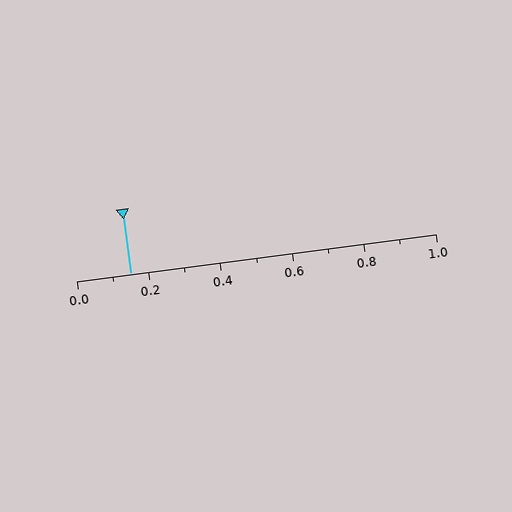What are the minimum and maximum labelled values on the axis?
The axis runs from 0.0 to 1.0.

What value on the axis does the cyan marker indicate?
The marker indicates approximately 0.15.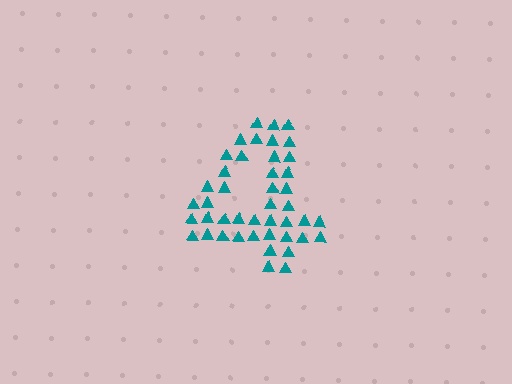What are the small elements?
The small elements are triangles.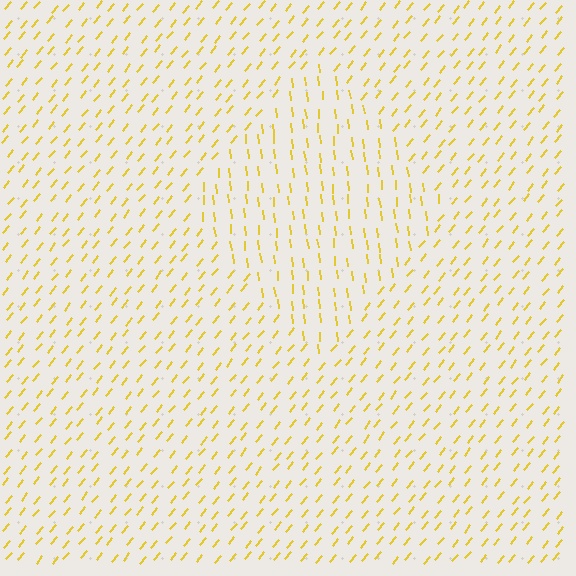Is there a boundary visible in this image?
Yes, there is a texture boundary formed by a change in line orientation.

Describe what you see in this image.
The image is filled with small yellow line segments. A diamond region in the image has lines oriented differently from the surrounding lines, creating a visible texture boundary.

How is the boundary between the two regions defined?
The boundary is defined purely by a change in line orientation (approximately 45 degrees difference). All lines are the same color and thickness.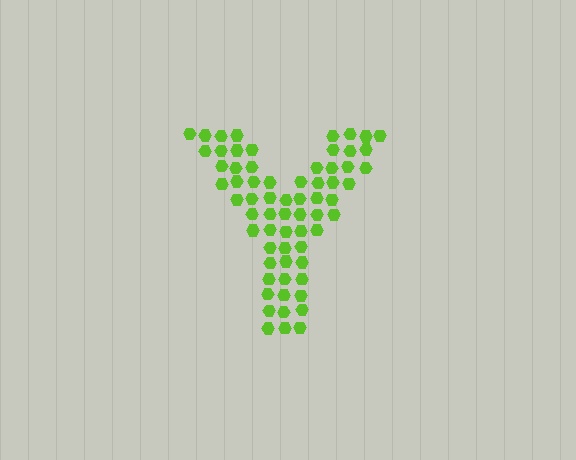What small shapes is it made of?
It is made of small hexagons.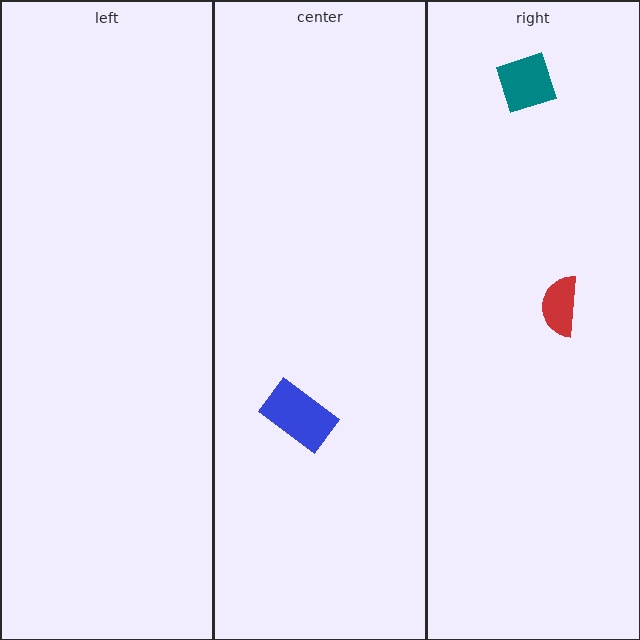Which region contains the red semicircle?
The right region.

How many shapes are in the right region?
2.